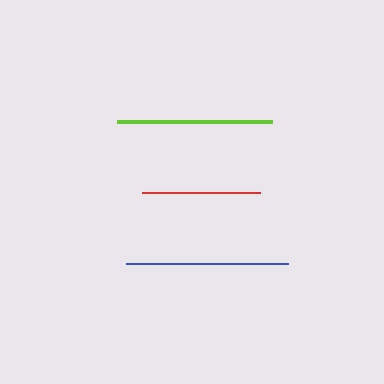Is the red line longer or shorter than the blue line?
The blue line is longer than the red line.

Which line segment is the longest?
The blue line is the longest at approximately 161 pixels.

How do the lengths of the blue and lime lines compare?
The blue and lime lines are approximately the same length.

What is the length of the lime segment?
The lime segment is approximately 155 pixels long.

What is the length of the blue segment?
The blue segment is approximately 161 pixels long.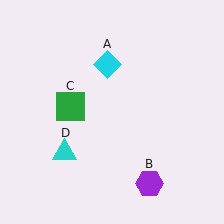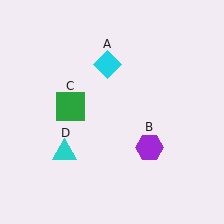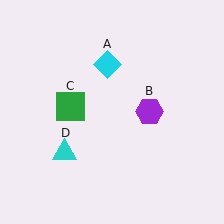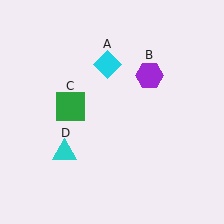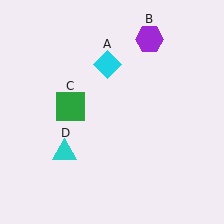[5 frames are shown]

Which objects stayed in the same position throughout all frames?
Cyan diamond (object A) and green square (object C) and cyan triangle (object D) remained stationary.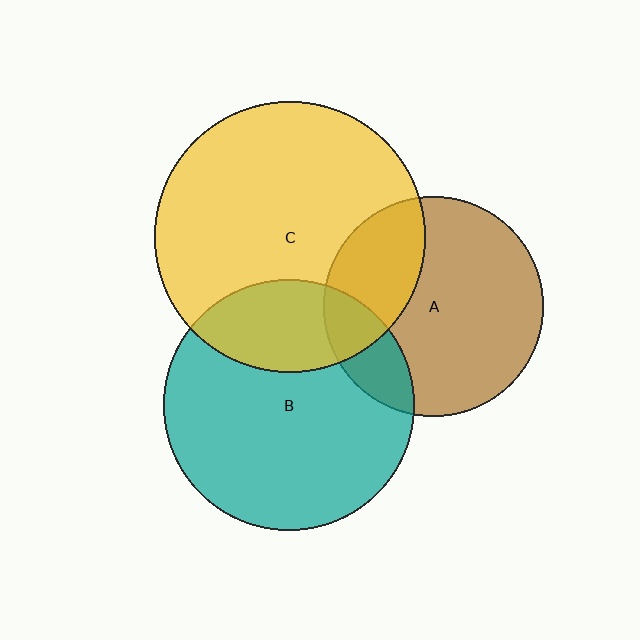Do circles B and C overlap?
Yes.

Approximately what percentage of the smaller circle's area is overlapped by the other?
Approximately 25%.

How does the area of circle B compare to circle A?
Approximately 1.3 times.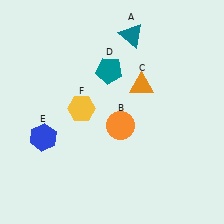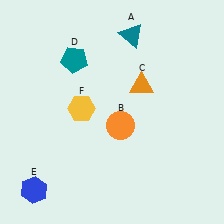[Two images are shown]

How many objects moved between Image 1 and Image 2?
2 objects moved between the two images.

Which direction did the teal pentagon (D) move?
The teal pentagon (D) moved left.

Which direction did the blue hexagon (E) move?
The blue hexagon (E) moved down.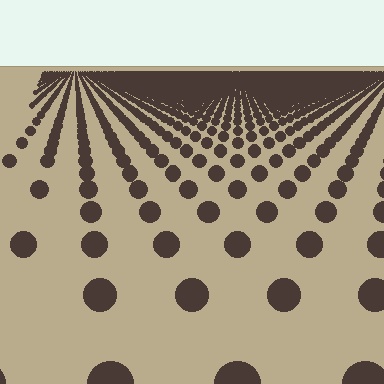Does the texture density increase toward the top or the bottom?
Density increases toward the top.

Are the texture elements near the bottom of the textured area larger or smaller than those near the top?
Larger. Near the bottom, elements are closer to the viewer and appear at a bigger on-screen size.